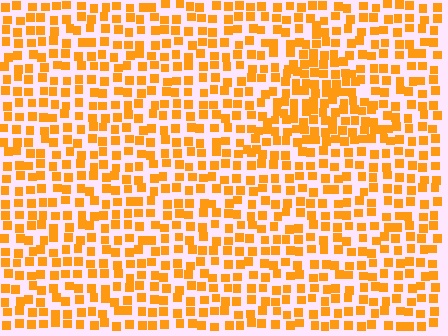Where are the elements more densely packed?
The elements are more densely packed inside the triangle boundary.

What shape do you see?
I see a triangle.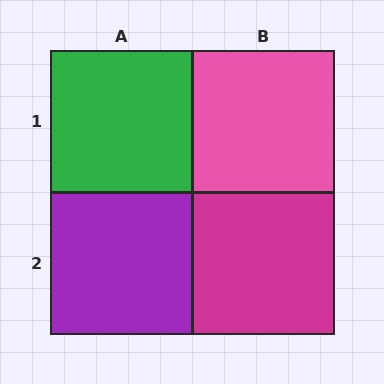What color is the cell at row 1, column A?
Green.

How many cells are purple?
1 cell is purple.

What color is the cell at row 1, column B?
Pink.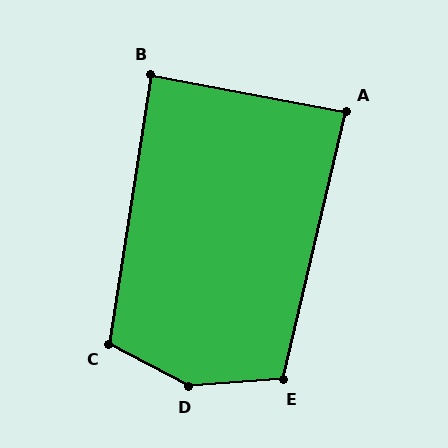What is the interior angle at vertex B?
Approximately 88 degrees (approximately right).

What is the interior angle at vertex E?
Approximately 108 degrees (obtuse).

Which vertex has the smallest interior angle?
A, at approximately 87 degrees.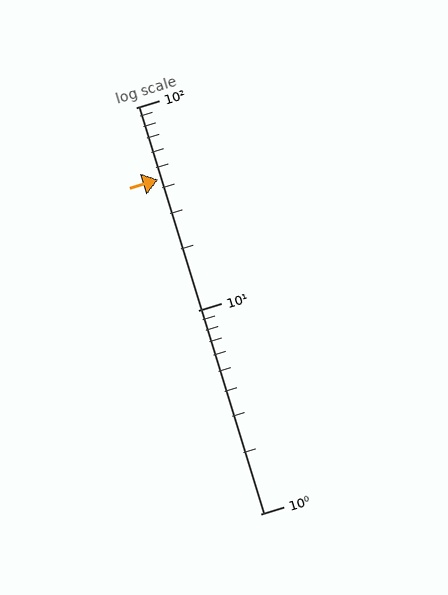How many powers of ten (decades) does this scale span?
The scale spans 2 decades, from 1 to 100.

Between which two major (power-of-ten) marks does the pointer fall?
The pointer is between 10 and 100.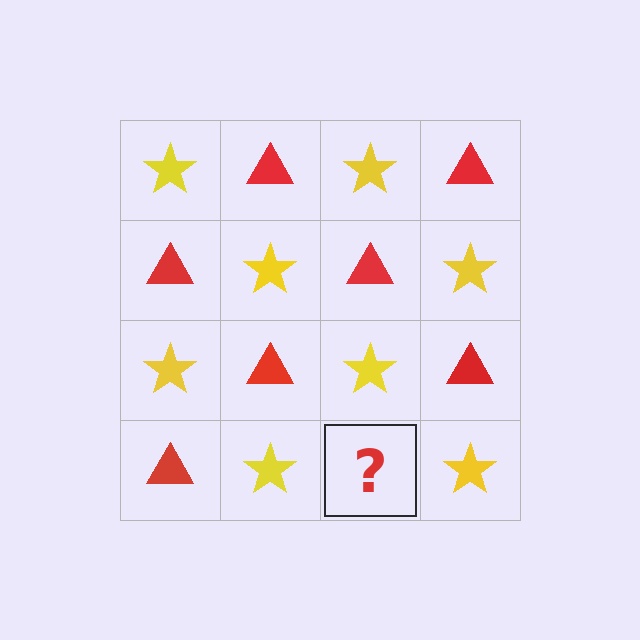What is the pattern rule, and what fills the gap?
The rule is that it alternates yellow star and red triangle in a checkerboard pattern. The gap should be filled with a red triangle.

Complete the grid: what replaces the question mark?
The question mark should be replaced with a red triangle.